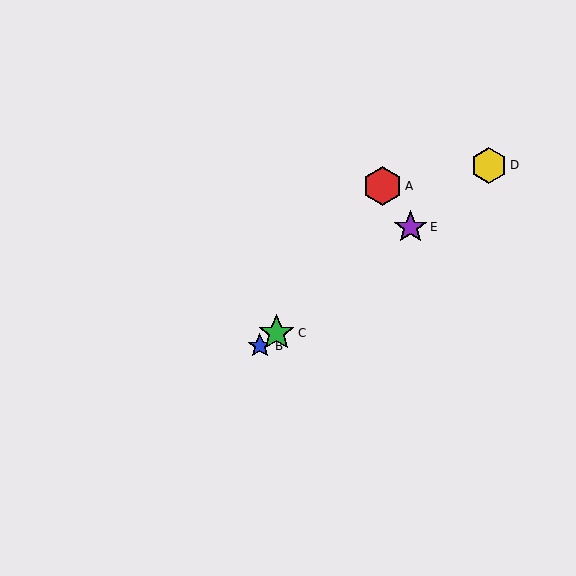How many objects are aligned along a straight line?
4 objects (B, C, D, E) are aligned along a straight line.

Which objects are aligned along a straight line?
Objects B, C, D, E are aligned along a straight line.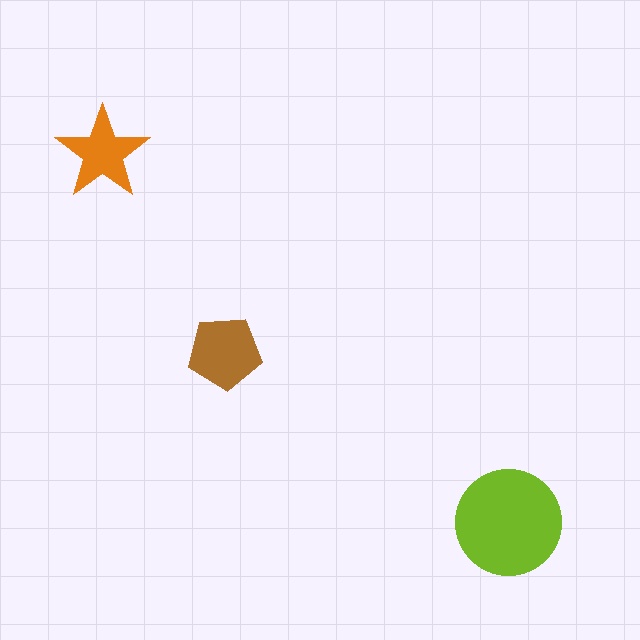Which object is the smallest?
The orange star.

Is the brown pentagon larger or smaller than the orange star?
Larger.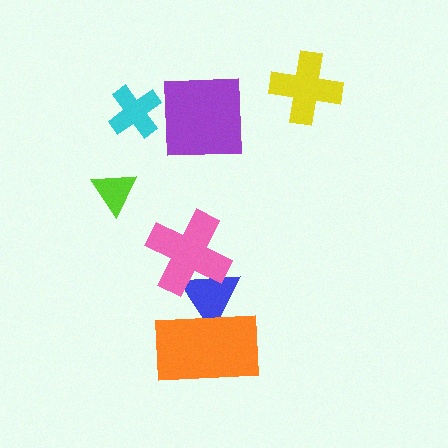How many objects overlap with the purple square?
0 objects overlap with the purple square.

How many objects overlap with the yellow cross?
0 objects overlap with the yellow cross.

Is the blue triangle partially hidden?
Yes, it is partially covered by another shape.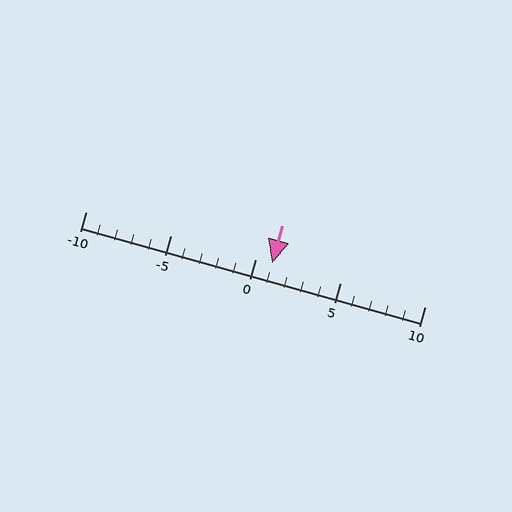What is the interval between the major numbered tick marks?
The major tick marks are spaced 5 units apart.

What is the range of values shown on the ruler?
The ruler shows values from -10 to 10.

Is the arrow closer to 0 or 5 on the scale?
The arrow is closer to 0.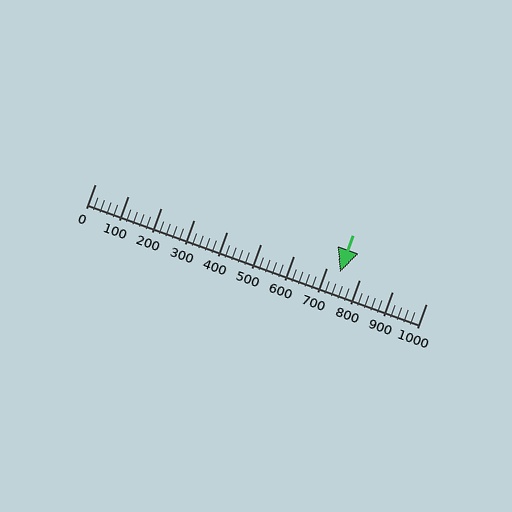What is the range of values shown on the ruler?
The ruler shows values from 0 to 1000.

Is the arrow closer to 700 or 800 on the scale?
The arrow is closer to 700.